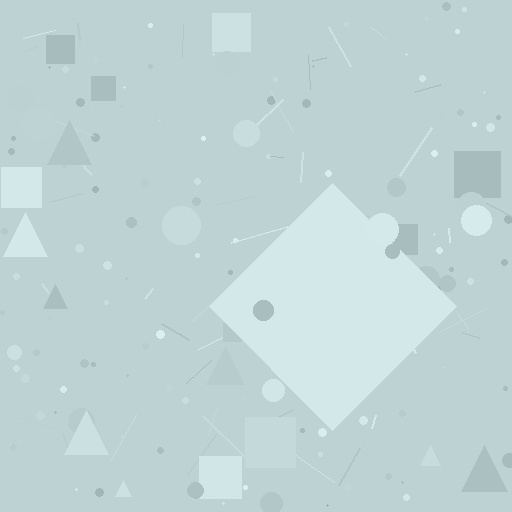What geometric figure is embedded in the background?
A diamond is embedded in the background.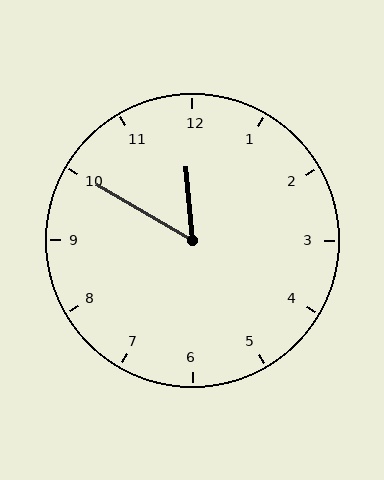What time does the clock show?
11:50.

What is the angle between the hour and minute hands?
Approximately 55 degrees.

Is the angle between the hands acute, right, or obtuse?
It is acute.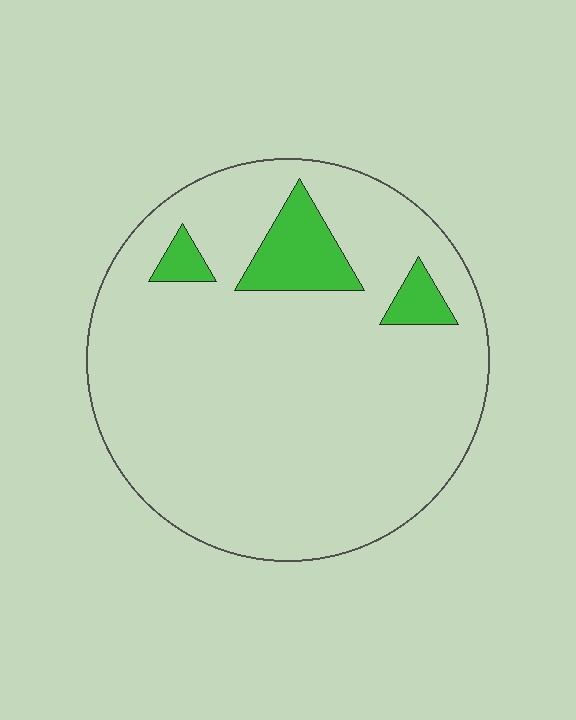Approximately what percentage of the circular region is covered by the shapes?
Approximately 10%.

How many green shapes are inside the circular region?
3.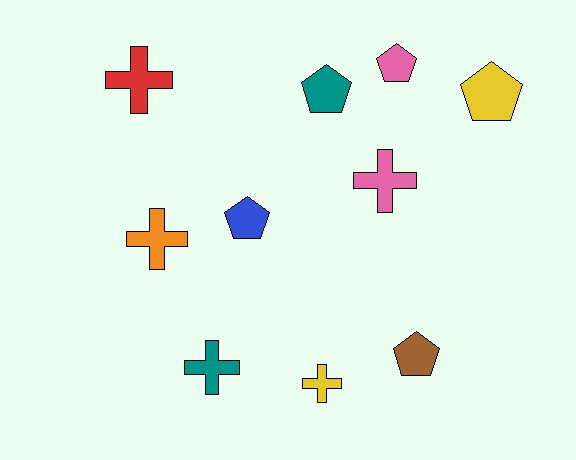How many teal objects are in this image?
There are 2 teal objects.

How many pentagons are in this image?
There are 5 pentagons.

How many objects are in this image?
There are 10 objects.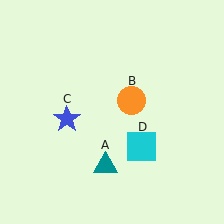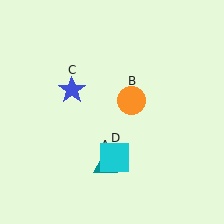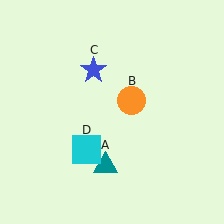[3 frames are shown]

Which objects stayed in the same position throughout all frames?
Teal triangle (object A) and orange circle (object B) remained stationary.